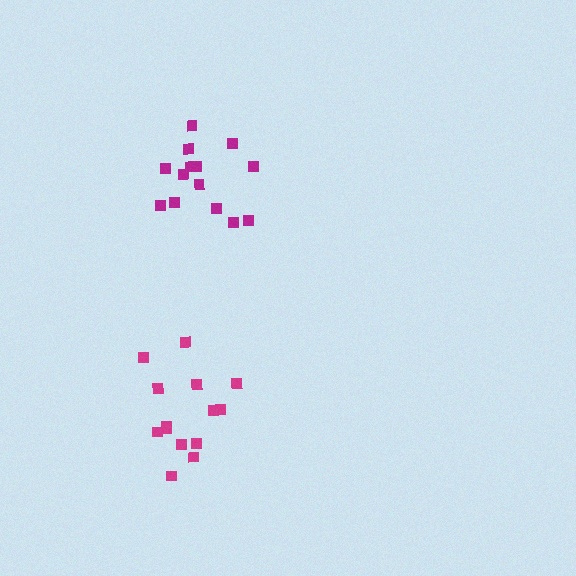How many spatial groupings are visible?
There are 2 spatial groupings.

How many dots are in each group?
Group 1: 14 dots, Group 2: 14 dots (28 total).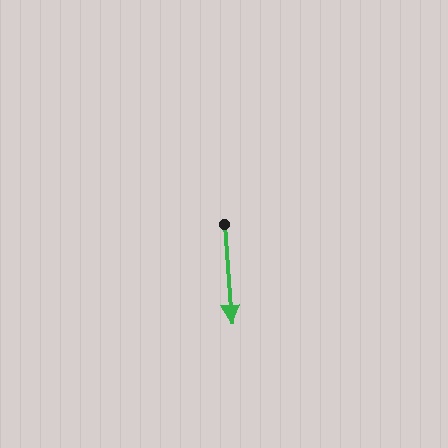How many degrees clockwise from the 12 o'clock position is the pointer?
Approximately 176 degrees.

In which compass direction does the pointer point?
South.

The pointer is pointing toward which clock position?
Roughly 6 o'clock.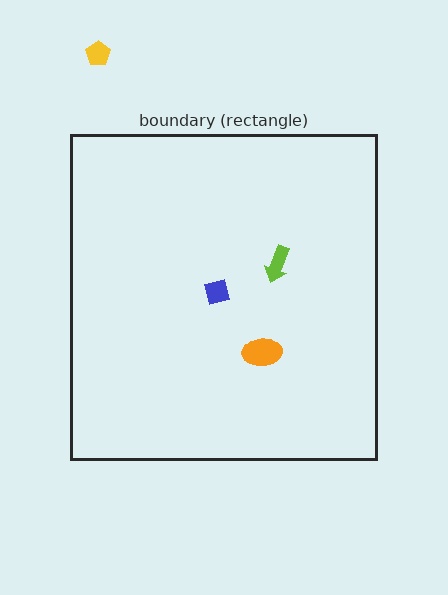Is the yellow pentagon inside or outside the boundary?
Outside.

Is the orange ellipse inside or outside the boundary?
Inside.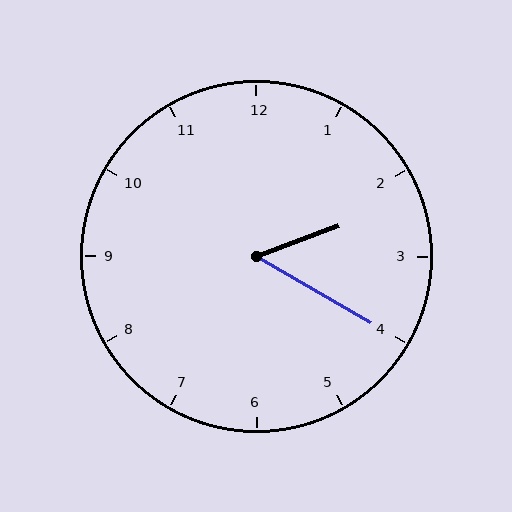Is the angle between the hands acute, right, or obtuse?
It is acute.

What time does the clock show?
2:20.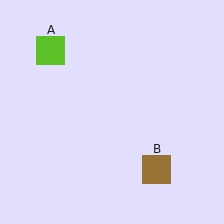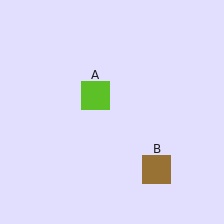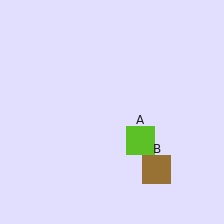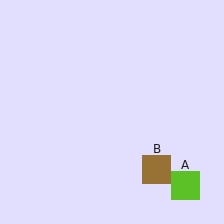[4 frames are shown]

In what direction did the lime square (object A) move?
The lime square (object A) moved down and to the right.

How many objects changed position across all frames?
1 object changed position: lime square (object A).